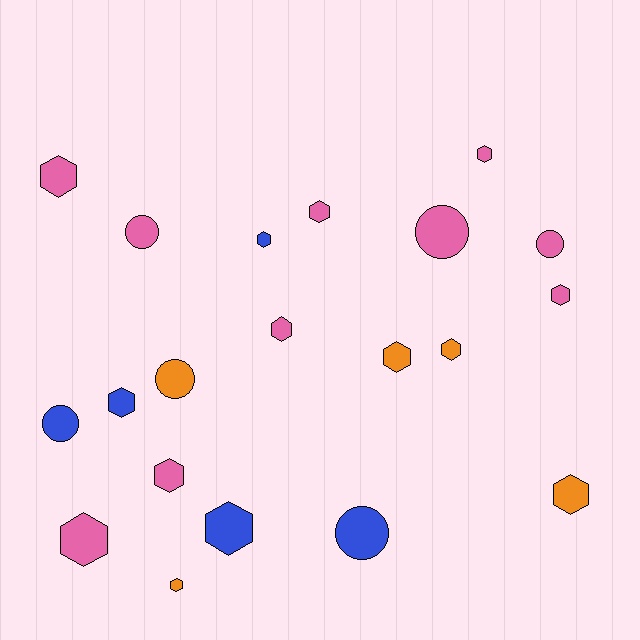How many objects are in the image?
There are 20 objects.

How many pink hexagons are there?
There are 7 pink hexagons.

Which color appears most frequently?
Pink, with 10 objects.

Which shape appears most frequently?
Hexagon, with 14 objects.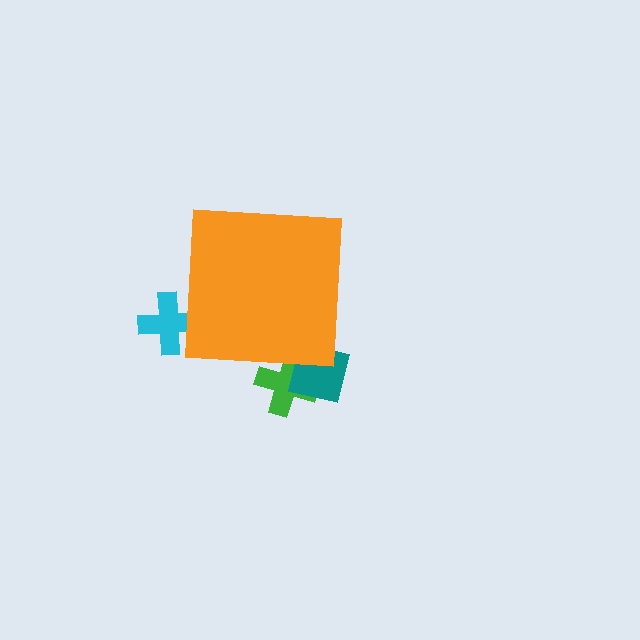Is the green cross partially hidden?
Yes, the green cross is partially hidden behind the orange square.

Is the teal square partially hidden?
Yes, the teal square is partially hidden behind the orange square.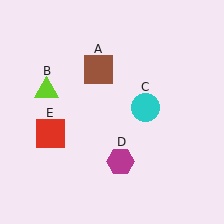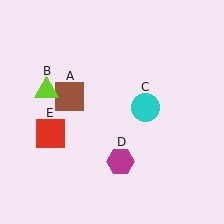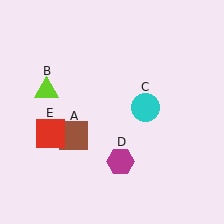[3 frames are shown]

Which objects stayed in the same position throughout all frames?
Lime triangle (object B) and cyan circle (object C) and magenta hexagon (object D) and red square (object E) remained stationary.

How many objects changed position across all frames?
1 object changed position: brown square (object A).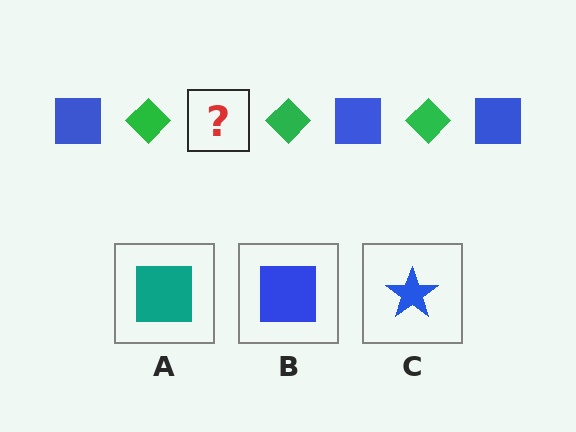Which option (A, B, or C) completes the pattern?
B.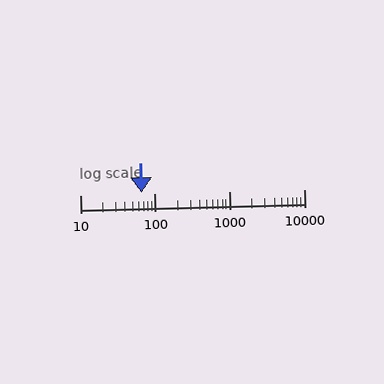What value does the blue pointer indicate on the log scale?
The pointer indicates approximately 66.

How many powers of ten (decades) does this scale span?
The scale spans 3 decades, from 10 to 10000.